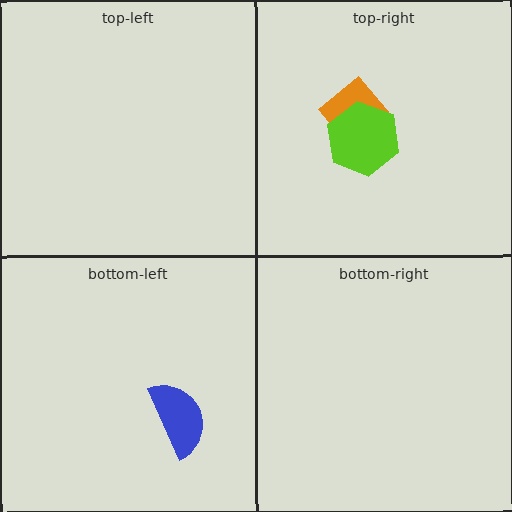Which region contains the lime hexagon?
The top-right region.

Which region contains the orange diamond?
The top-right region.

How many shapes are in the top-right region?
2.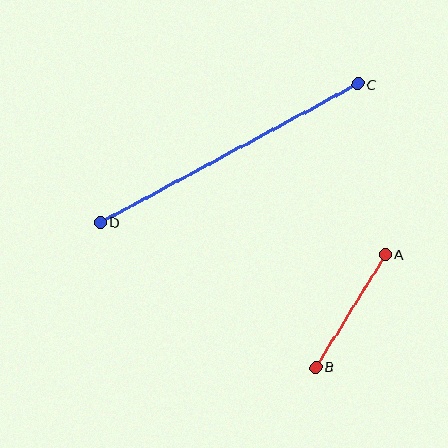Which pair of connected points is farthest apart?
Points C and D are farthest apart.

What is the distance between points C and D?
The distance is approximately 293 pixels.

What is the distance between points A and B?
The distance is approximately 133 pixels.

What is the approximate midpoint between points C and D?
The midpoint is at approximately (229, 153) pixels.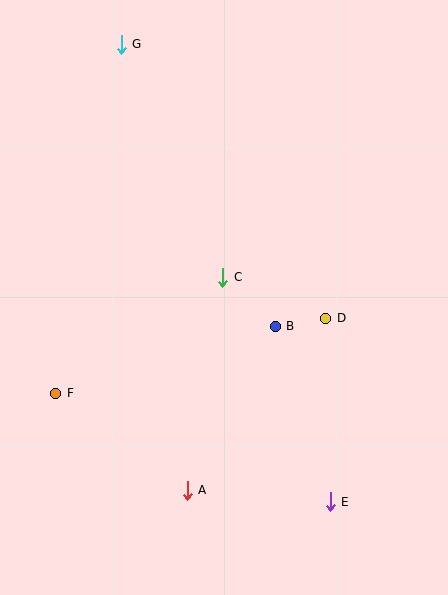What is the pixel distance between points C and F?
The distance between C and F is 203 pixels.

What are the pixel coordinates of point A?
Point A is at (187, 490).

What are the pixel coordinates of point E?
Point E is at (330, 502).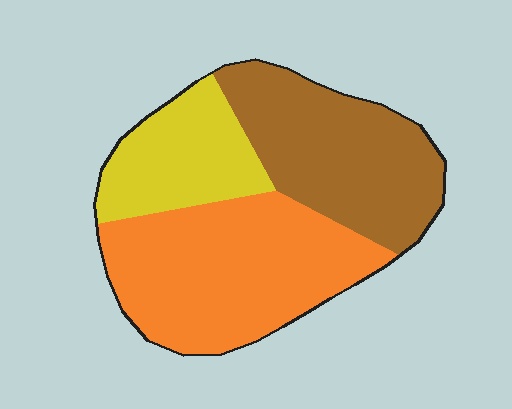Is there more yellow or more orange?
Orange.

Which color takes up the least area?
Yellow, at roughly 20%.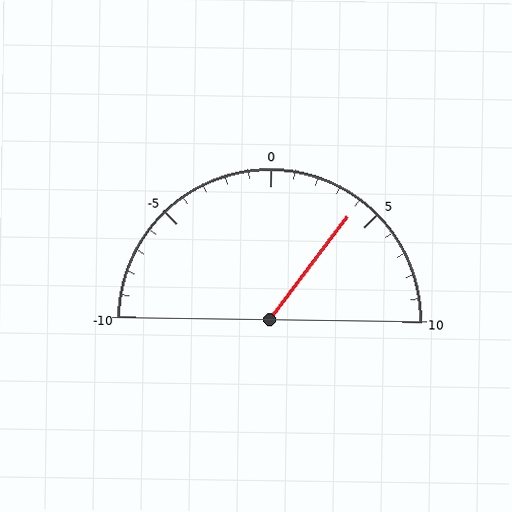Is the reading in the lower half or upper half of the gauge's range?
The reading is in the upper half of the range (-10 to 10).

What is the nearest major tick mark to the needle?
The nearest major tick mark is 5.